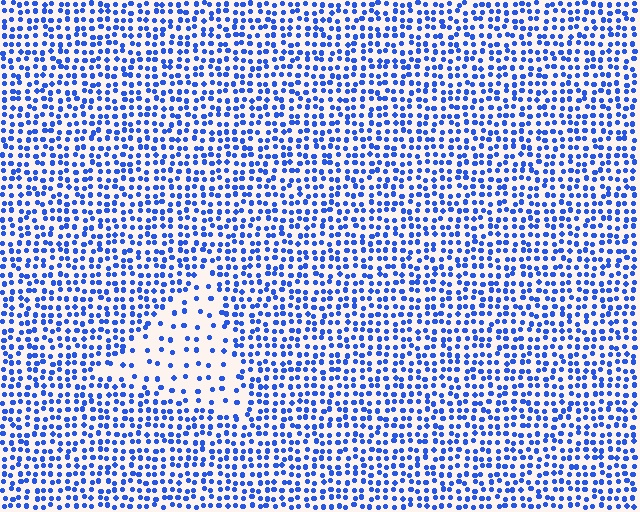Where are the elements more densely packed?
The elements are more densely packed outside the triangle boundary.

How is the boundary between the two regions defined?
The boundary is defined by a change in element density (approximately 2.6x ratio). All elements are the same color, size, and shape.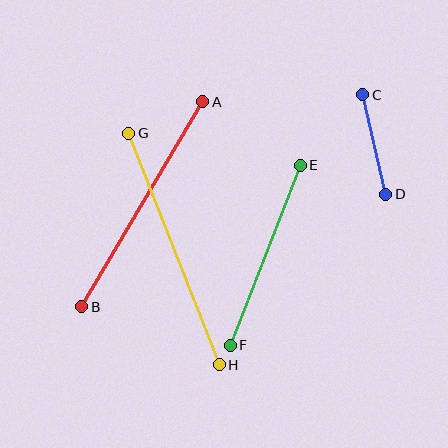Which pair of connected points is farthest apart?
Points G and H are farthest apart.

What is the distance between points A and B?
The distance is approximately 238 pixels.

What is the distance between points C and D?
The distance is approximately 102 pixels.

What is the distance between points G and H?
The distance is approximately 249 pixels.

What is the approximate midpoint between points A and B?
The midpoint is at approximately (142, 204) pixels.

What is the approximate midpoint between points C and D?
The midpoint is at approximately (374, 144) pixels.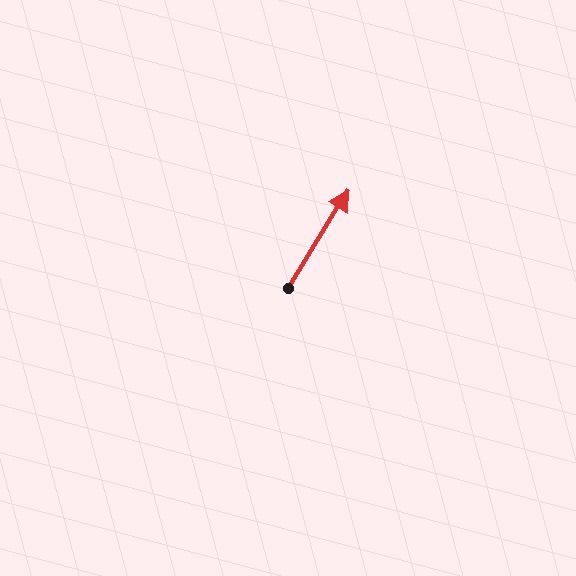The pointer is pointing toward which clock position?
Roughly 1 o'clock.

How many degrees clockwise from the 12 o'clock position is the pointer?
Approximately 32 degrees.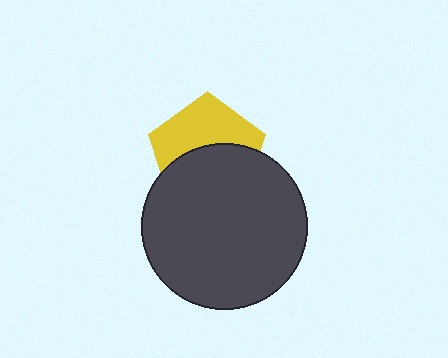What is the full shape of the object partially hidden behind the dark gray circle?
The partially hidden object is a yellow pentagon.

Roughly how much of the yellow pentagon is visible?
About half of it is visible (roughly 48%).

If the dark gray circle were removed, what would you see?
You would see the complete yellow pentagon.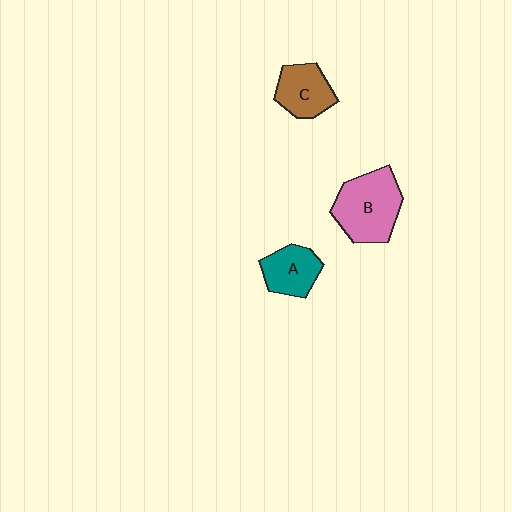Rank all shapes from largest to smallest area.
From largest to smallest: B (pink), C (brown), A (teal).